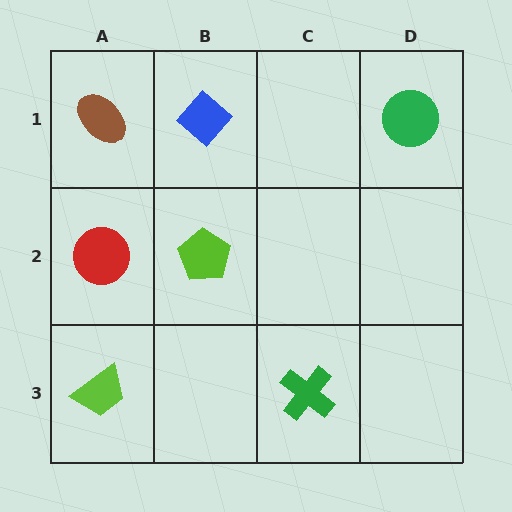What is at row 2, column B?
A lime pentagon.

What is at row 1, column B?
A blue diamond.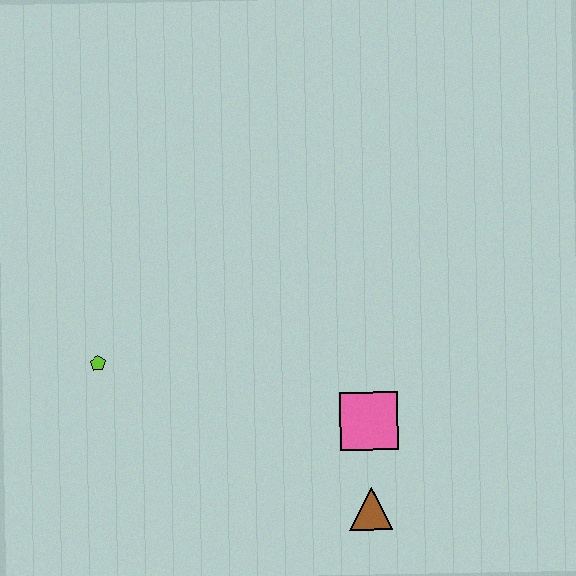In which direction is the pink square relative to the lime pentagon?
The pink square is to the right of the lime pentagon.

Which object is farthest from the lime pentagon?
The brown triangle is farthest from the lime pentagon.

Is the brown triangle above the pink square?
No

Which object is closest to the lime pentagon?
The pink square is closest to the lime pentagon.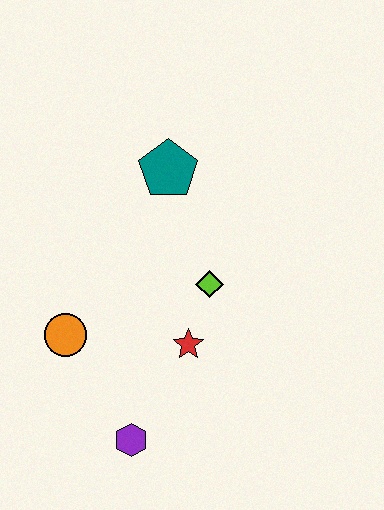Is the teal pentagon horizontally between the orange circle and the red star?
Yes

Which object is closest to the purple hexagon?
The red star is closest to the purple hexagon.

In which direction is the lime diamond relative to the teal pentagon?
The lime diamond is below the teal pentagon.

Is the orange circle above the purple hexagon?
Yes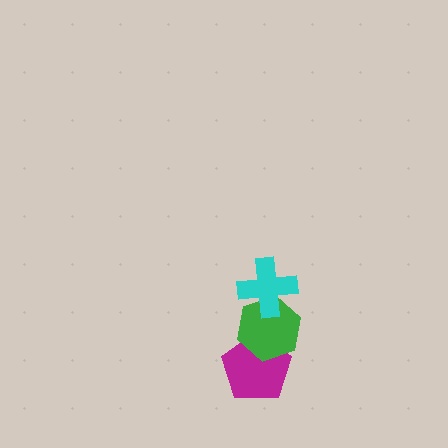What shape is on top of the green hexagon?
The cyan cross is on top of the green hexagon.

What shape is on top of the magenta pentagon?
The green hexagon is on top of the magenta pentagon.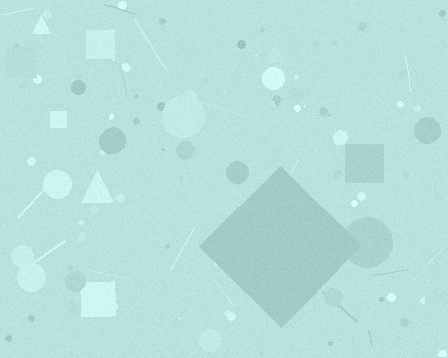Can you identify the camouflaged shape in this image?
The camouflaged shape is a diamond.